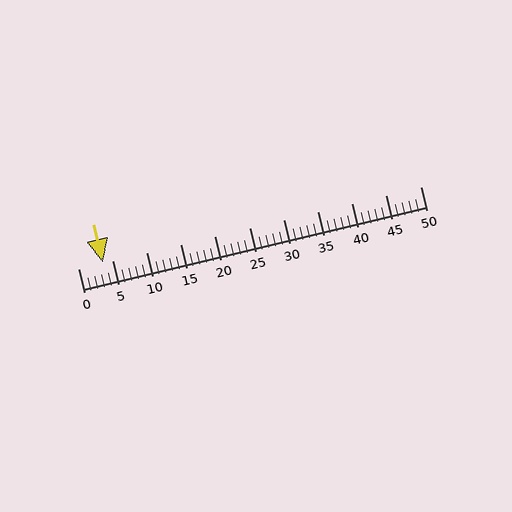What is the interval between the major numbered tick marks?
The major tick marks are spaced 5 units apart.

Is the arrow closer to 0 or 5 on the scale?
The arrow is closer to 5.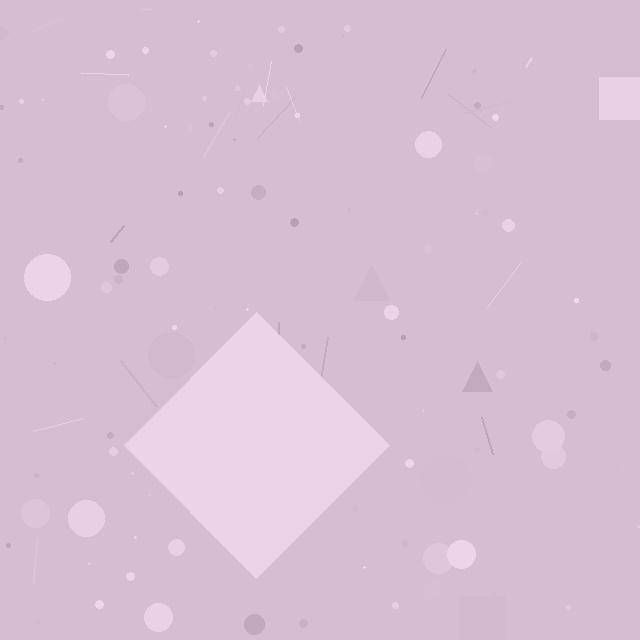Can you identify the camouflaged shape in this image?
The camouflaged shape is a diamond.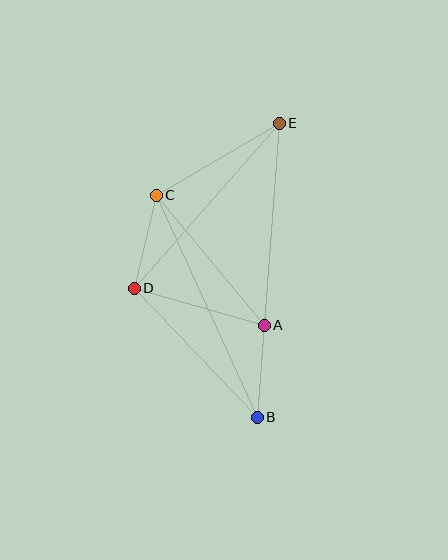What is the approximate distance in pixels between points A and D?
The distance between A and D is approximately 135 pixels.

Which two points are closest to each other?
Points A and B are closest to each other.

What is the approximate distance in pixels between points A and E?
The distance between A and E is approximately 202 pixels.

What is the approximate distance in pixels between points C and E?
The distance between C and E is approximately 142 pixels.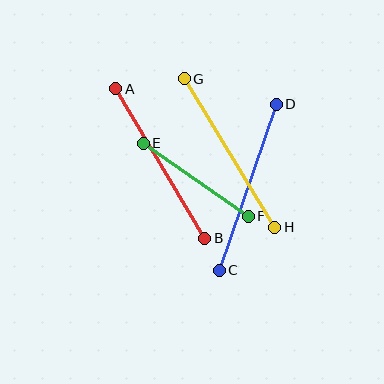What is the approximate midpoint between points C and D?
The midpoint is at approximately (248, 187) pixels.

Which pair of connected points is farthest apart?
Points C and D are farthest apart.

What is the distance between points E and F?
The distance is approximately 128 pixels.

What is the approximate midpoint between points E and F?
The midpoint is at approximately (196, 180) pixels.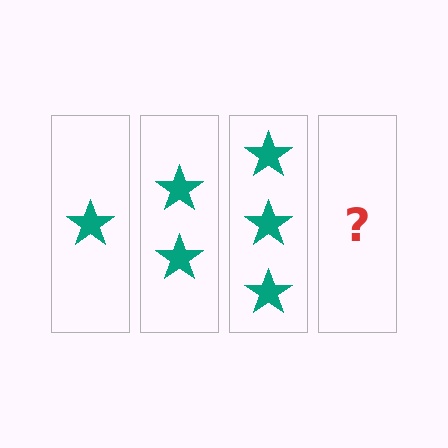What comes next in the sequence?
The next element should be 4 stars.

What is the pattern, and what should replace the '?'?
The pattern is that each step adds one more star. The '?' should be 4 stars.